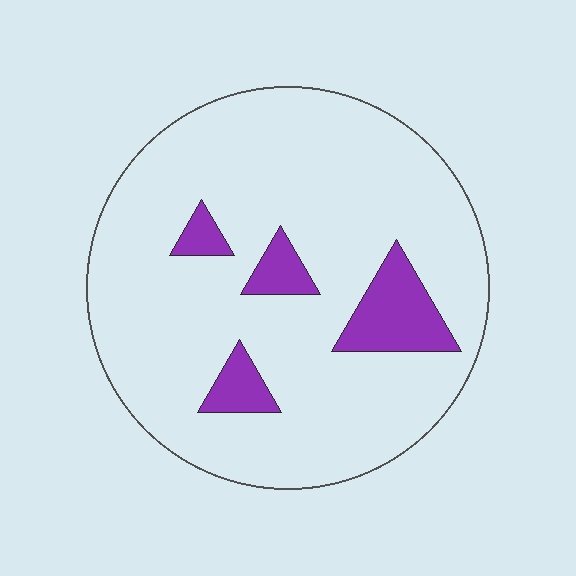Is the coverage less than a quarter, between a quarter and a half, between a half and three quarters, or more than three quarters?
Less than a quarter.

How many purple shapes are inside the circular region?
4.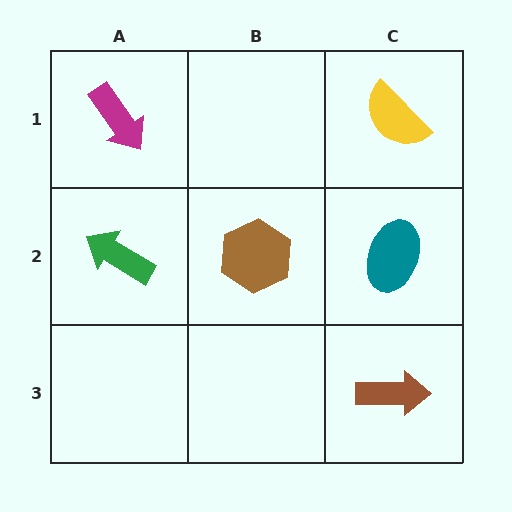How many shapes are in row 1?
2 shapes.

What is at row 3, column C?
A brown arrow.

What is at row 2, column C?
A teal ellipse.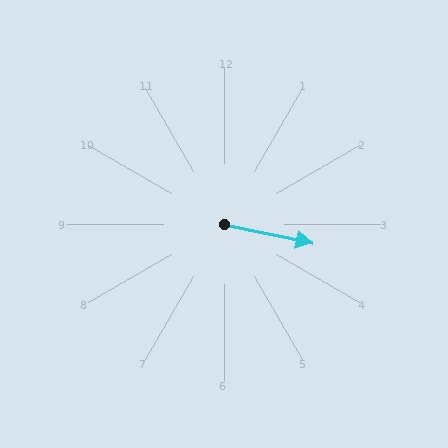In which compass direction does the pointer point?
East.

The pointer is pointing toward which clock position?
Roughly 3 o'clock.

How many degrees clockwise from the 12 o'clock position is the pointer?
Approximately 102 degrees.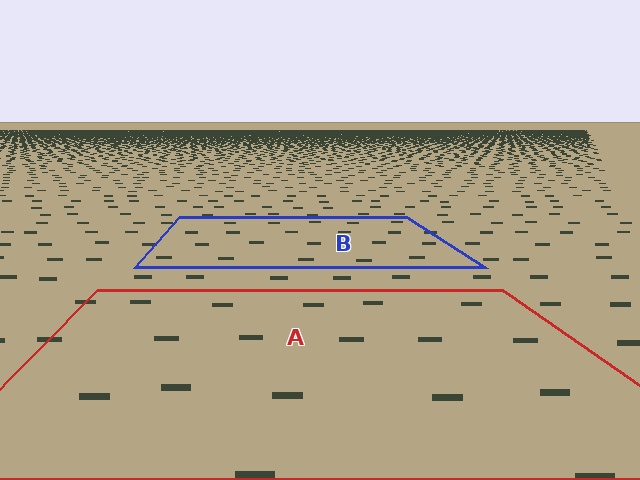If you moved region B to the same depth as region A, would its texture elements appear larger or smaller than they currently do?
They would appear larger. At a closer depth, the same texture elements are projected at a bigger on-screen size.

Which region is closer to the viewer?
Region A is closer. The texture elements there are larger and more spread out.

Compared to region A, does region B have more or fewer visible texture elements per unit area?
Region B has more texture elements per unit area — they are packed more densely because it is farther away.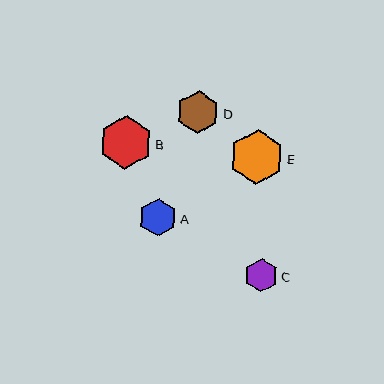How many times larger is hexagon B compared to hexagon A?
Hexagon B is approximately 1.4 times the size of hexagon A.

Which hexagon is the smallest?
Hexagon C is the smallest with a size of approximately 33 pixels.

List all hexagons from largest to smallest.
From largest to smallest: E, B, D, A, C.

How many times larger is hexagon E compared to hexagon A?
Hexagon E is approximately 1.4 times the size of hexagon A.